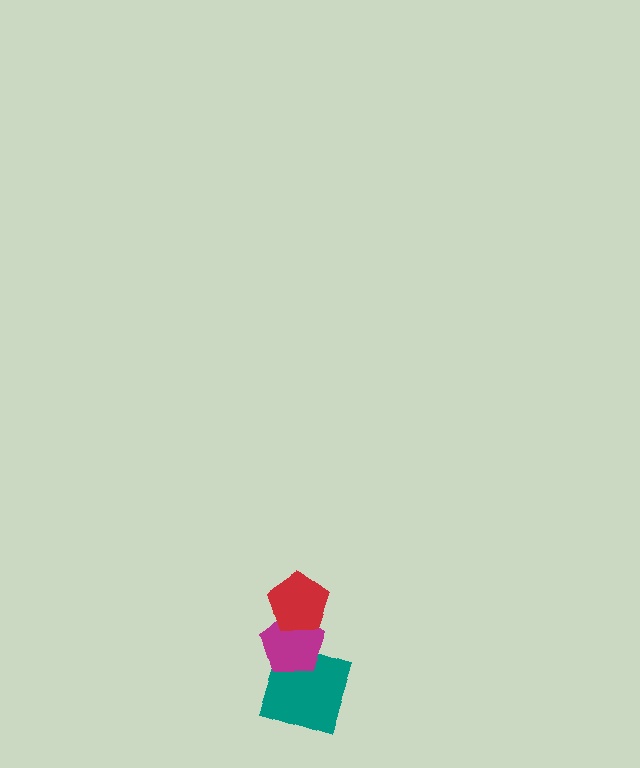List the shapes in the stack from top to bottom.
From top to bottom: the red pentagon, the magenta pentagon, the teal square.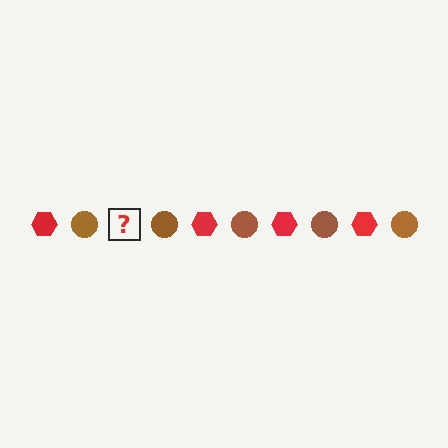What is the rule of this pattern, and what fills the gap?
The rule is that the pattern alternates between red hexagon and brown circle. The gap should be filled with a red hexagon.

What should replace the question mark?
The question mark should be replaced with a red hexagon.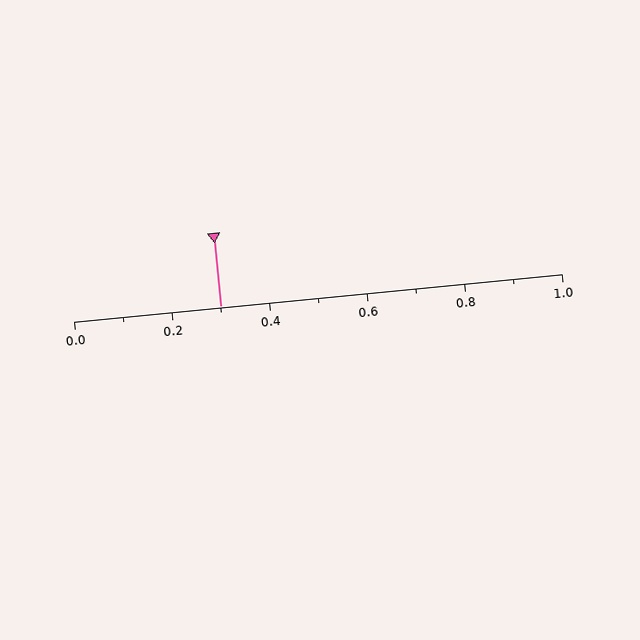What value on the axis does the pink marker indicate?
The marker indicates approximately 0.3.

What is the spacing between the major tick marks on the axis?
The major ticks are spaced 0.2 apart.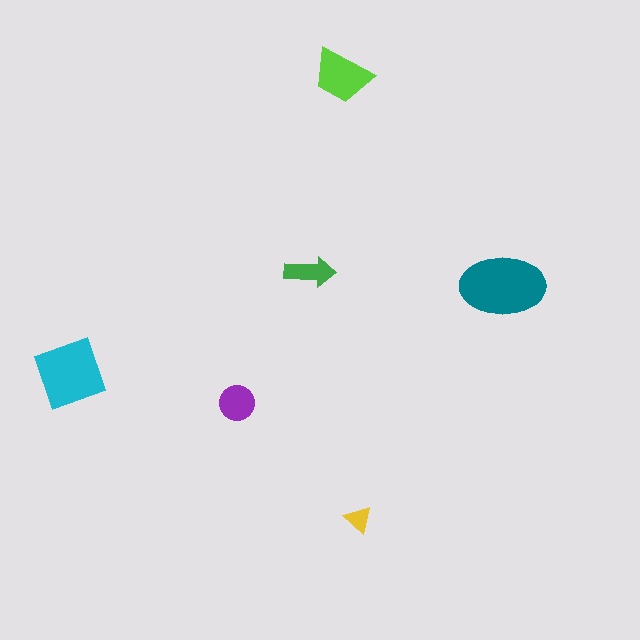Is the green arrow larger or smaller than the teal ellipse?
Smaller.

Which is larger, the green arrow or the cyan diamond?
The cyan diamond.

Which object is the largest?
The teal ellipse.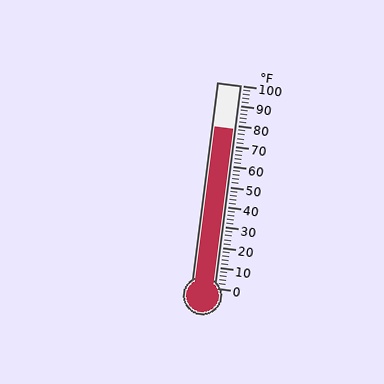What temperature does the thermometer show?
The thermometer shows approximately 78°F.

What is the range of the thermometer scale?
The thermometer scale ranges from 0°F to 100°F.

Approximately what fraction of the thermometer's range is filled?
The thermometer is filled to approximately 80% of its range.